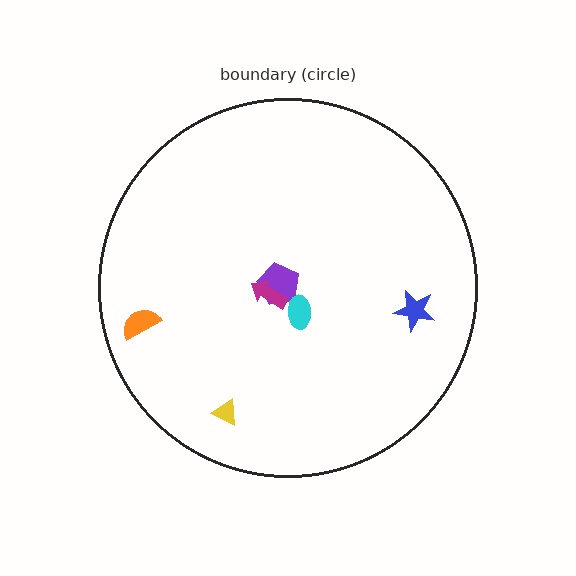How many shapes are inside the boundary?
6 inside, 0 outside.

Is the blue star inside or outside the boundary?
Inside.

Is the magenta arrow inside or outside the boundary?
Inside.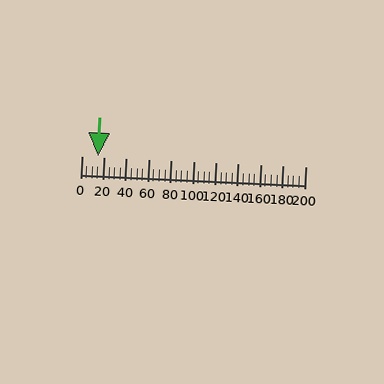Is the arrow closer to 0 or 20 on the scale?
The arrow is closer to 20.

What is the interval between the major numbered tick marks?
The major tick marks are spaced 20 units apart.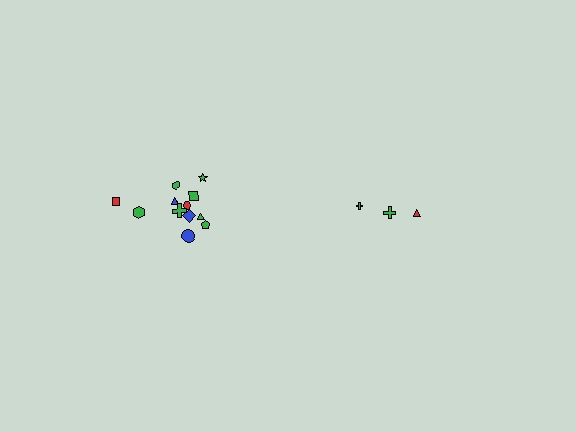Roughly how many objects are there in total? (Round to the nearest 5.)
Roughly 15 objects in total.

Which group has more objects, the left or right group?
The left group.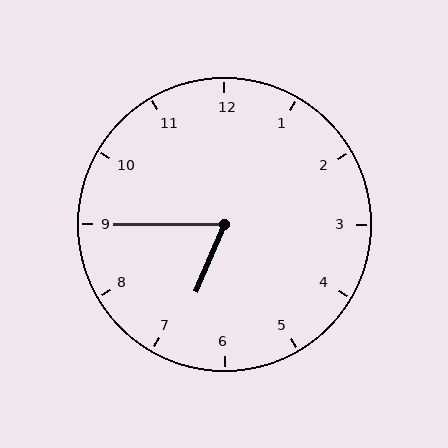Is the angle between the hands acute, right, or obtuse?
It is acute.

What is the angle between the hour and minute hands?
Approximately 68 degrees.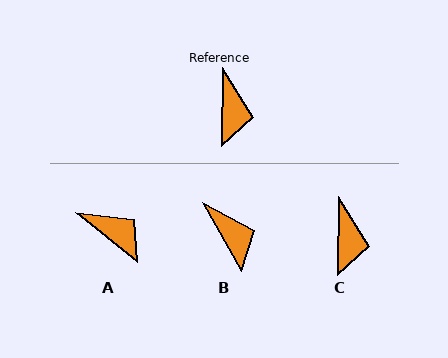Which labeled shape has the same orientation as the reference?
C.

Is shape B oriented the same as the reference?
No, it is off by about 30 degrees.